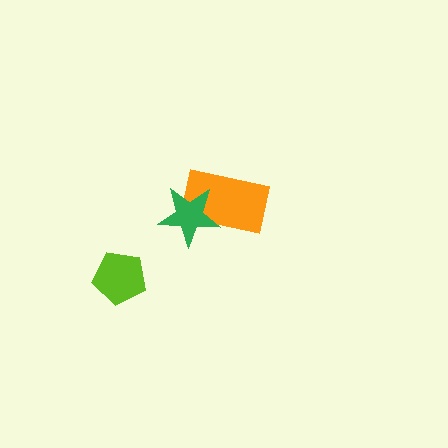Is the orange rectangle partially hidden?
Yes, it is partially covered by another shape.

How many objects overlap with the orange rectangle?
1 object overlaps with the orange rectangle.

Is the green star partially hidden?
No, no other shape covers it.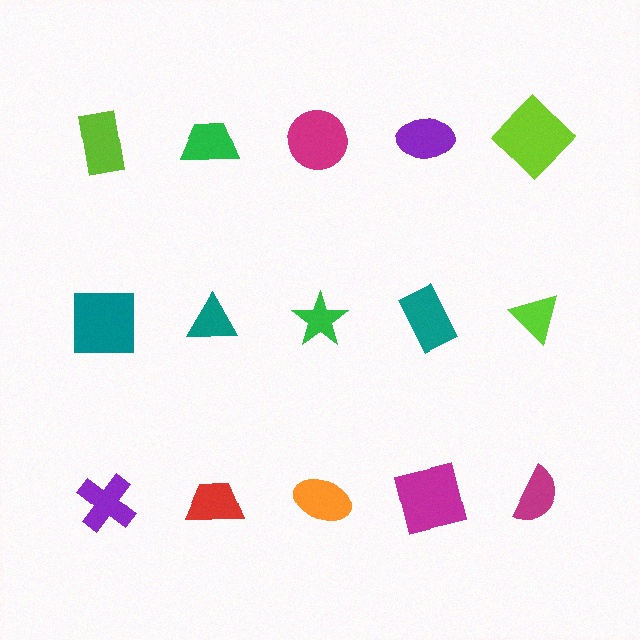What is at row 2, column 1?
A teal square.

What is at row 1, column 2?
A green trapezoid.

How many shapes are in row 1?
5 shapes.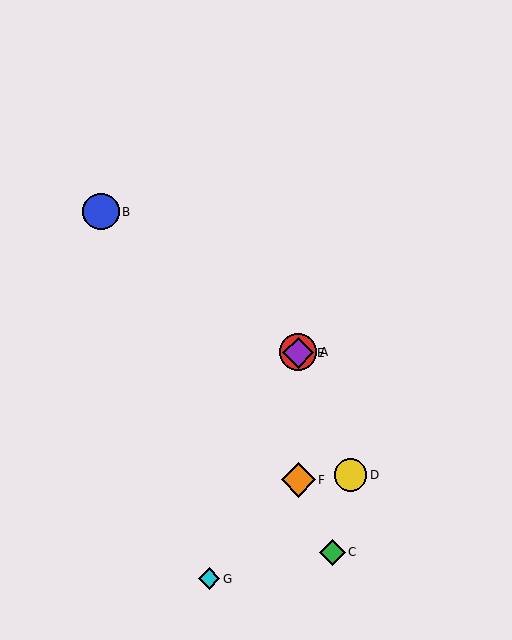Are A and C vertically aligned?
No, A is at x≈298 and C is at x≈333.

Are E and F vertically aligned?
Yes, both are at x≈298.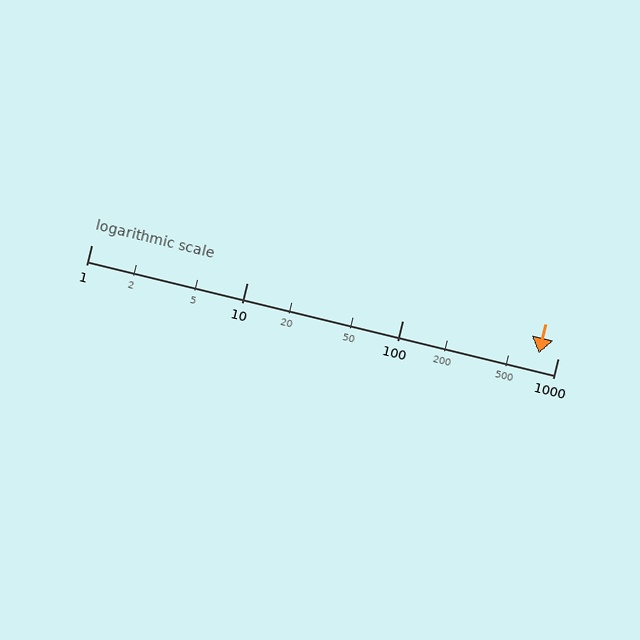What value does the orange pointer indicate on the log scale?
The pointer indicates approximately 750.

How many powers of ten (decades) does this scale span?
The scale spans 3 decades, from 1 to 1000.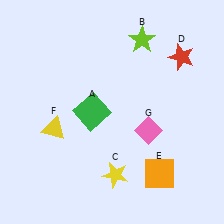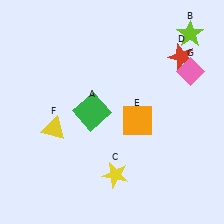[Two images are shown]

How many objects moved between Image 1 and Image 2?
3 objects moved between the two images.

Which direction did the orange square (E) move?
The orange square (E) moved up.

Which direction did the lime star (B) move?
The lime star (B) moved right.